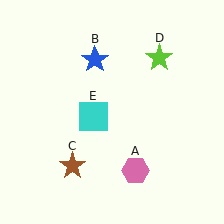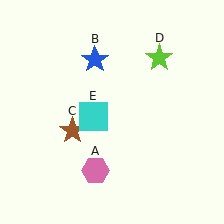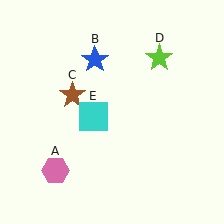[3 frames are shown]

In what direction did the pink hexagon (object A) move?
The pink hexagon (object A) moved left.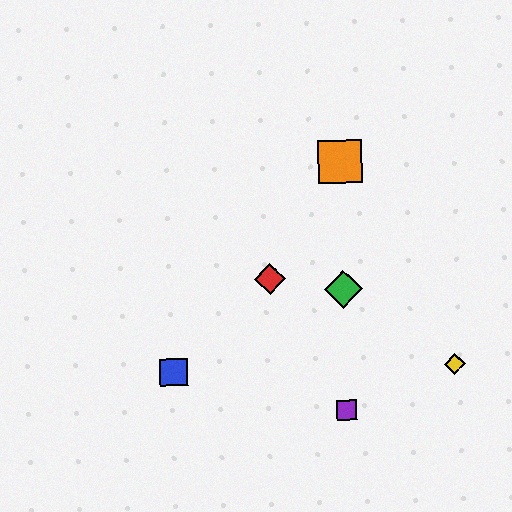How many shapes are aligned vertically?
3 shapes (the green diamond, the purple square, the orange square) are aligned vertically.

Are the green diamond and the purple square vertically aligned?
Yes, both are at x≈343.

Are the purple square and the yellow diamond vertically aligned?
No, the purple square is at x≈346 and the yellow diamond is at x≈455.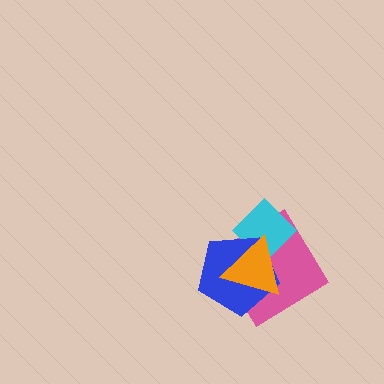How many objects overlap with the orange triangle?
3 objects overlap with the orange triangle.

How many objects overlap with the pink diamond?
3 objects overlap with the pink diamond.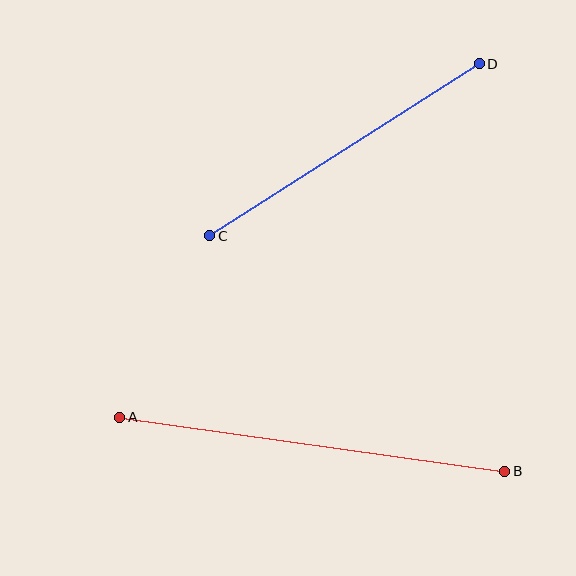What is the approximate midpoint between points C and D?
The midpoint is at approximately (345, 150) pixels.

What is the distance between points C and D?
The distance is approximately 320 pixels.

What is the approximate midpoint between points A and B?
The midpoint is at approximately (312, 444) pixels.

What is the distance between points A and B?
The distance is approximately 389 pixels.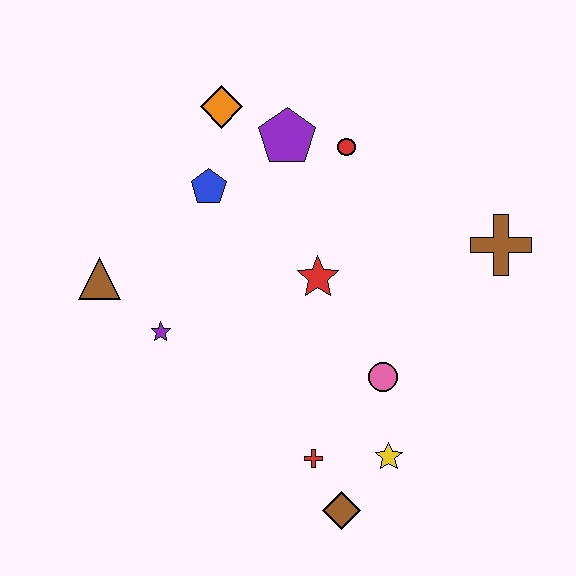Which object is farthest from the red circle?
The brown diamond is farthest from the red circle.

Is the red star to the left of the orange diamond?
No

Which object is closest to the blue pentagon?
The orange diamond is closest to the blue pentagon.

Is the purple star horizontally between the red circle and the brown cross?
No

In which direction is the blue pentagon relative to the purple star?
The blue pentagon is above the purple star.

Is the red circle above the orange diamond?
No